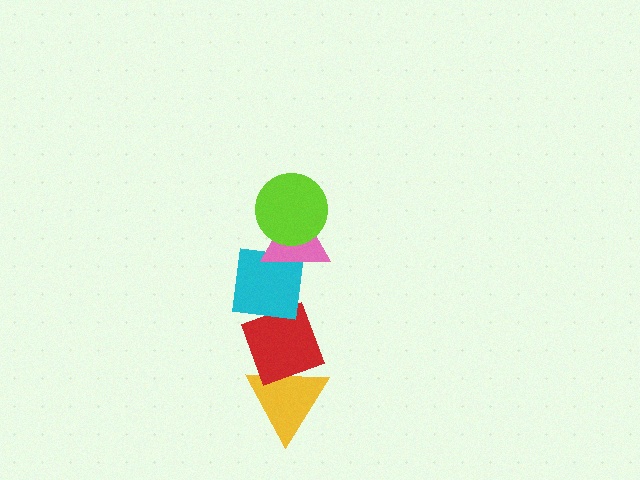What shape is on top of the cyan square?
The pink triangle is on top of the cyan square.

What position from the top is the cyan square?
The cyan square is 3rd from the top.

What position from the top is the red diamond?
The red diamond is 4th from the top.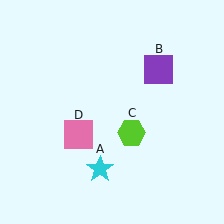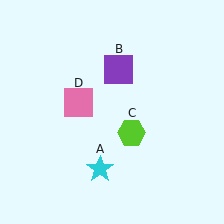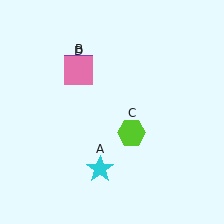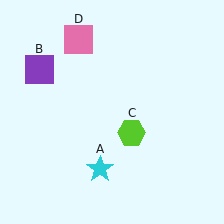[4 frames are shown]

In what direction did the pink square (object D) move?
The pink square (object D) moved up.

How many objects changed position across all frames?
2 objects changed position: purple square (object B), pink square (object D).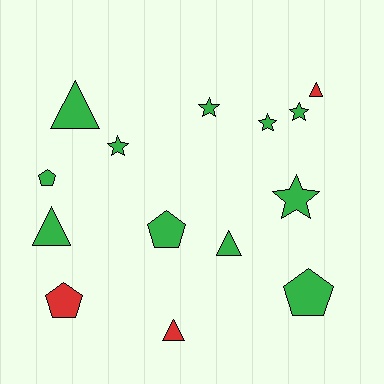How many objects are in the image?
There are 14 objects.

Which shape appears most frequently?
Triangle, with 5 objects.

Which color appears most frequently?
Green, with 11 objects.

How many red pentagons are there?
There is 1 red pentagon.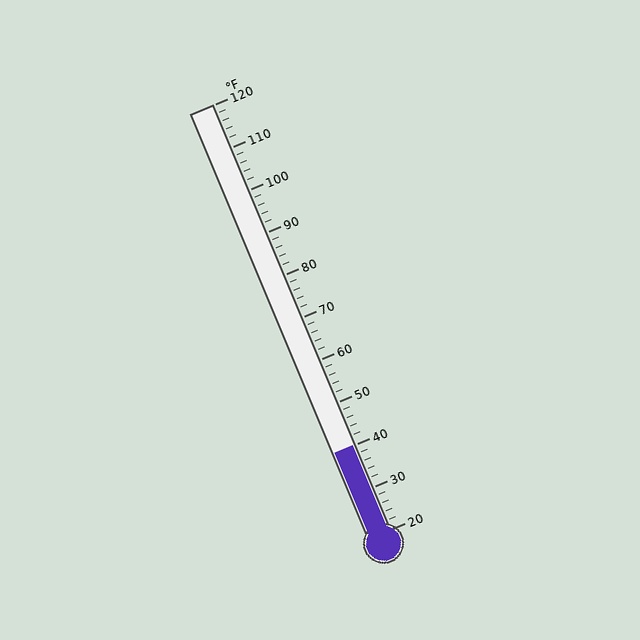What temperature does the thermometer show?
The thermometer shows approximately 40°F.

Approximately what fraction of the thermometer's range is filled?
The thermometer is filled to approximately 20% of its range.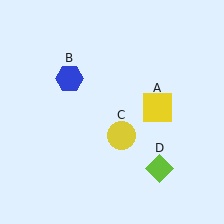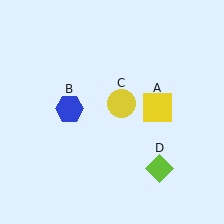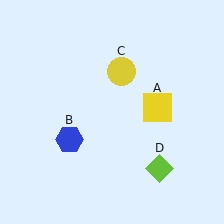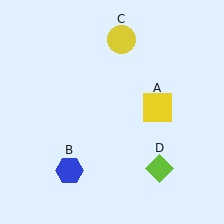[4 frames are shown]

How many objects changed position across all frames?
2 objects changed position: blue hexagon (object B), yellow circle (object C).